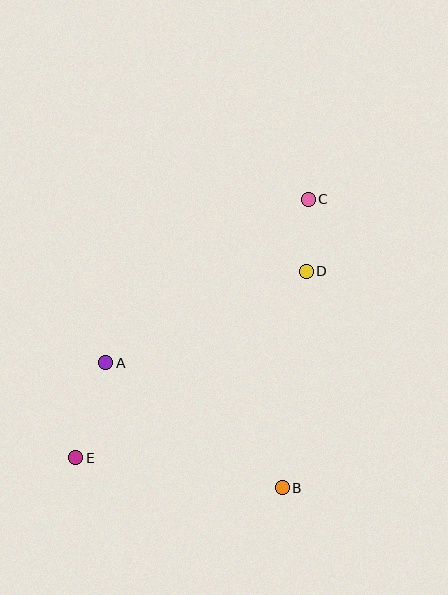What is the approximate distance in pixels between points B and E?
The distance between B and E is approximately 209 pixels.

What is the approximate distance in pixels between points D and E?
The distance between D and E is approximately 297 pixels.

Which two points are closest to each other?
Points C and D are closest to each other.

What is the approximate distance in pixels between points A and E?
The distance between A and E is approximately 100 pixels.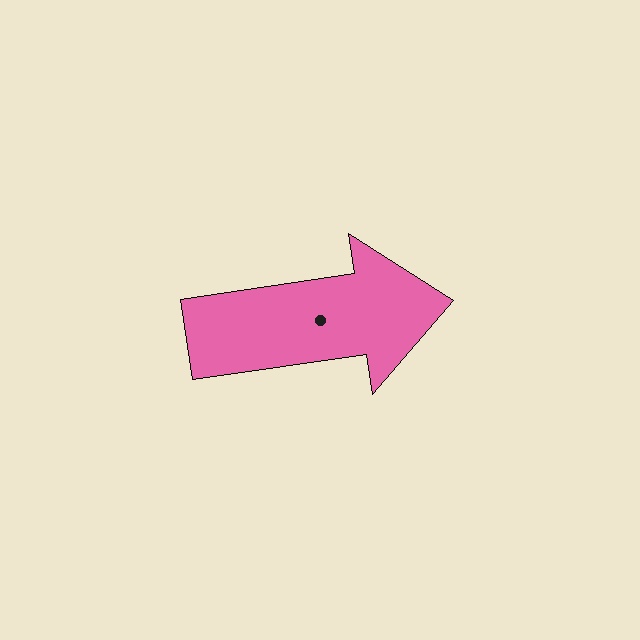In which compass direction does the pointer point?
East.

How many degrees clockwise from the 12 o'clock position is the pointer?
Approximately 82 degrees.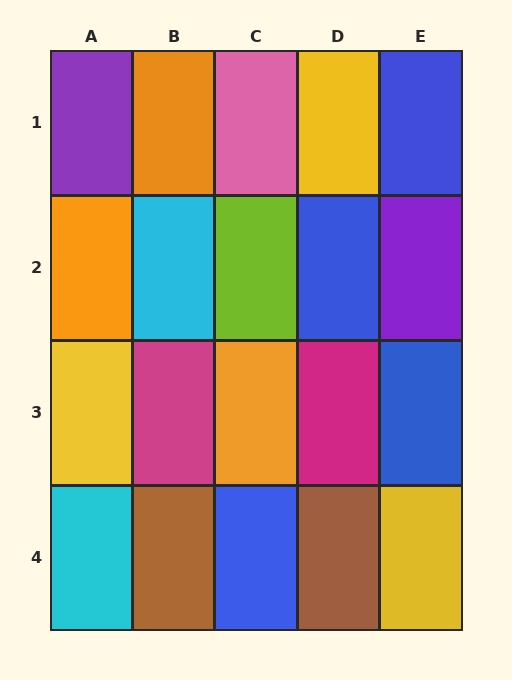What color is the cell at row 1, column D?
Yellow.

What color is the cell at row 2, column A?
Orange.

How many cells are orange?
3 cells are orange.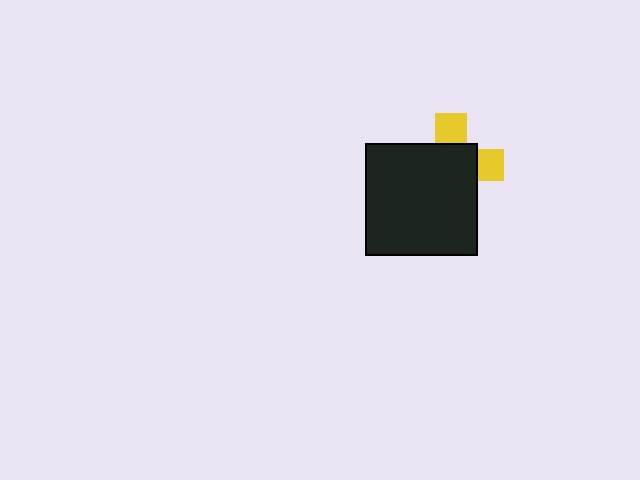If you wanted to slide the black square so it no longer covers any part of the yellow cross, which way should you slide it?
Slide it toward the lower-left — that is the most direct way to separate the two shapes.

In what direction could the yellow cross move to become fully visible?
The yellow cross could move toward the upper-right. That would shift it out from behind the black square entirely.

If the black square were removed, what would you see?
You would see the complete yellow cross.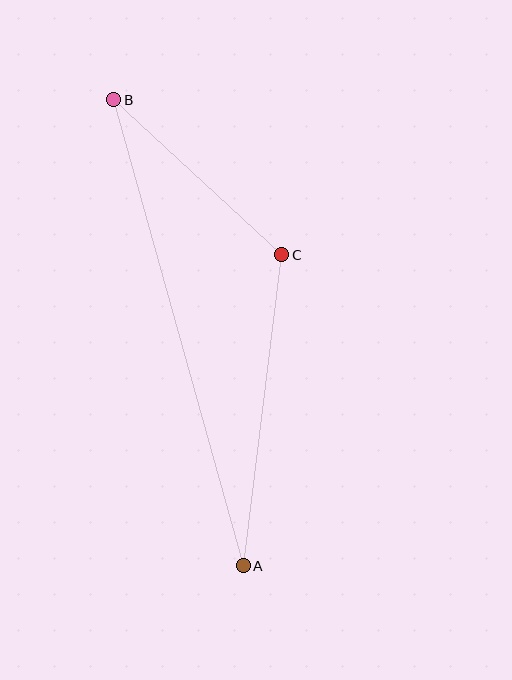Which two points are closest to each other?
Points B and C are closest to each other.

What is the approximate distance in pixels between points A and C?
The distance between A and C is approximately 313 pixels.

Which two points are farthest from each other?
Points A and B are farthest from each other.